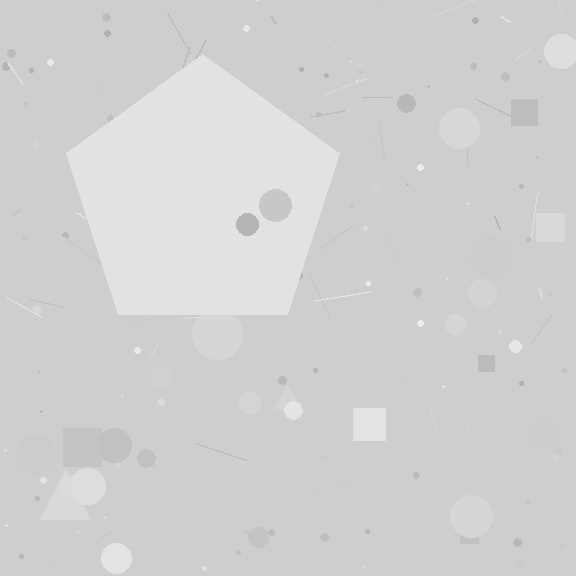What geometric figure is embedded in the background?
A pentagon is embedded in the background.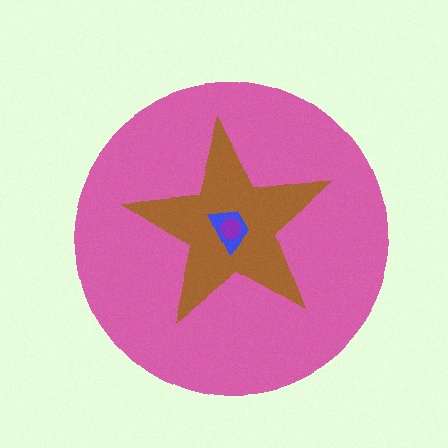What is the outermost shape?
The pink circle.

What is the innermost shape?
The purple hexagon.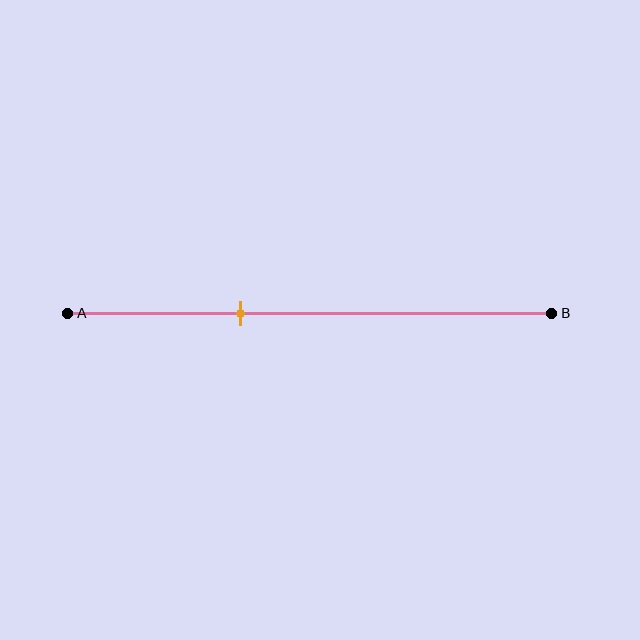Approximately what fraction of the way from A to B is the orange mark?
The orange mark is approximately 35% of the way from A to B.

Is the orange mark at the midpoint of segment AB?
No, the mark is at about 35% from A, not at the 50% midpoint.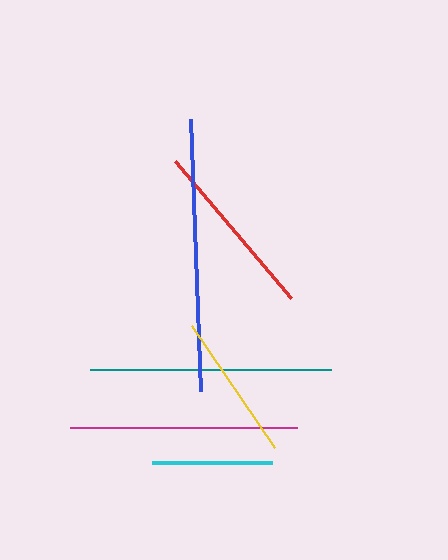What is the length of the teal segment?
The teal segment is approximately 241 pixels long.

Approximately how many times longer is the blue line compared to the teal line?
The blue line is approximately 1.1 times the length of the teal line.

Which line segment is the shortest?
The cyan line is the shortest at approximately 120 pixels.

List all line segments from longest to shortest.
From longest to shortest: blue, teal, magenta, red, yellow, cyan.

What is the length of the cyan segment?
The cyan segment is approximately 120 pixels long.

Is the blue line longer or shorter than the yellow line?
The blue line is longer than the yellow line.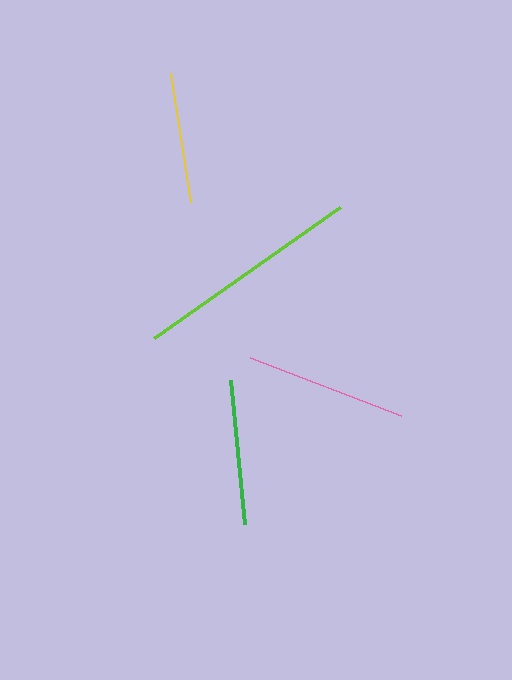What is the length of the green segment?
The green segment is approximately 145 pixels long.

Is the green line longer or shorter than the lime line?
The lime line is longer than the green line.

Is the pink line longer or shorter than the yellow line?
The pink line is longer than the yellow line.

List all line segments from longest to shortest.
From longest to shortest: lime, pink, green, yellow.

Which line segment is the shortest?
The yellow line is the shortest at approximately 130 pixels.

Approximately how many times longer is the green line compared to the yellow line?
The green line is approximately 1.1 times the length of the yellow line.